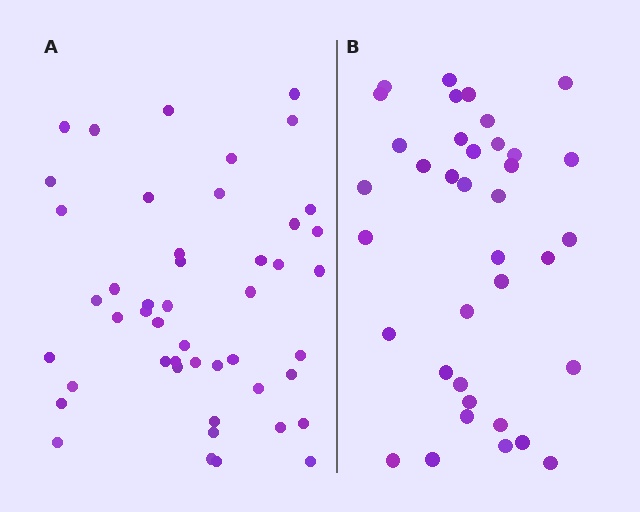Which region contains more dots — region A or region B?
Region A (the left region) has more dots.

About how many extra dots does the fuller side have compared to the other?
Region A has roughly 10 or so more dots than region B.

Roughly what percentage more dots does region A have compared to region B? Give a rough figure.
About 25% more.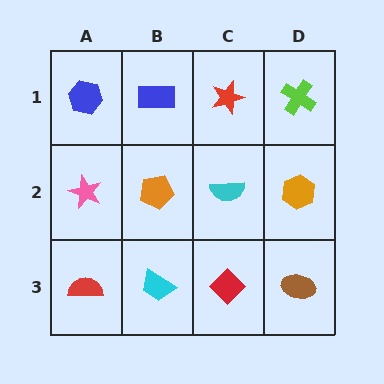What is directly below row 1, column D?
An orange hexagon.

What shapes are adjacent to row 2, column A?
A blue hexagon (row 1, column A), a red semicircle (row 3, column A), an orange pentagon (row 2, column B).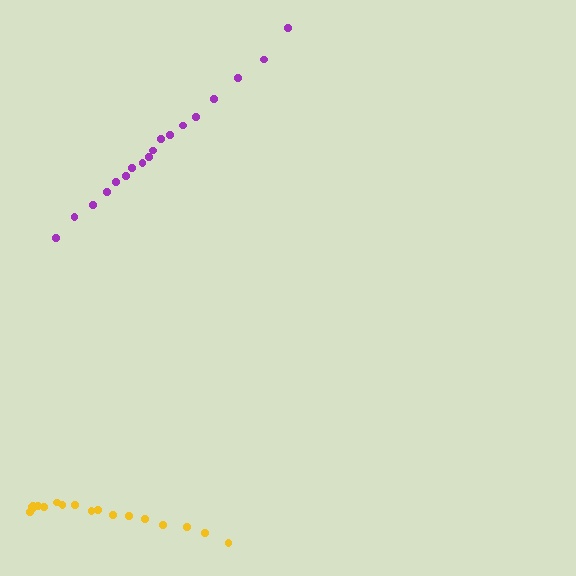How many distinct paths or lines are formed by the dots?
There are 2 distinct paths.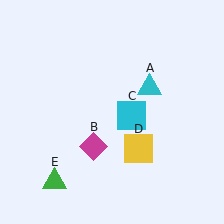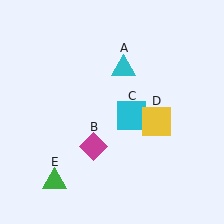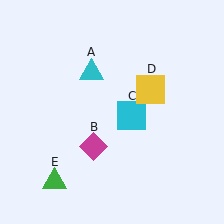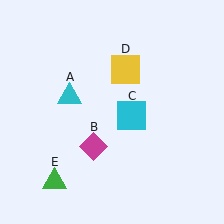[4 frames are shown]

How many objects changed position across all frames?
2 objects changed position: cyan triangle (object A), yellow square (object D).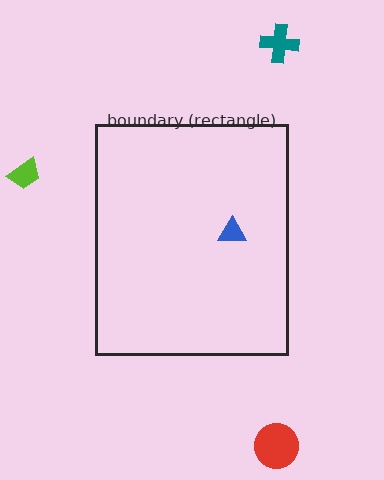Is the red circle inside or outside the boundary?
Outside.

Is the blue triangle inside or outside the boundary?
Inside.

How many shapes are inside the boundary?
1 inside, 3 outside.